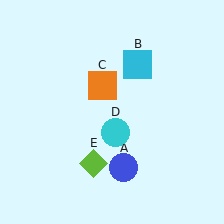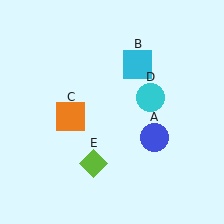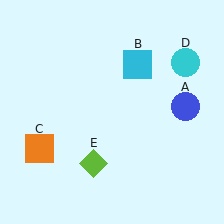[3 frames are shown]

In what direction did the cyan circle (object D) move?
The cyan circle (object D) moved up and to the right.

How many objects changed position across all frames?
3 objects changed position: blue circle (object A), orange square (object C), cyan circle (object D).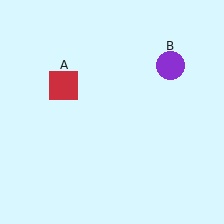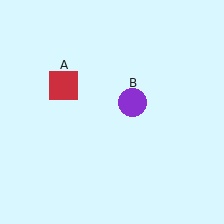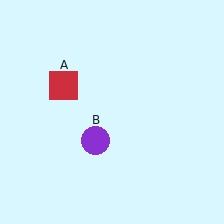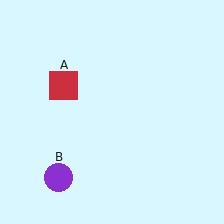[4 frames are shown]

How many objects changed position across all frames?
1 object changed position: purple circle (object B).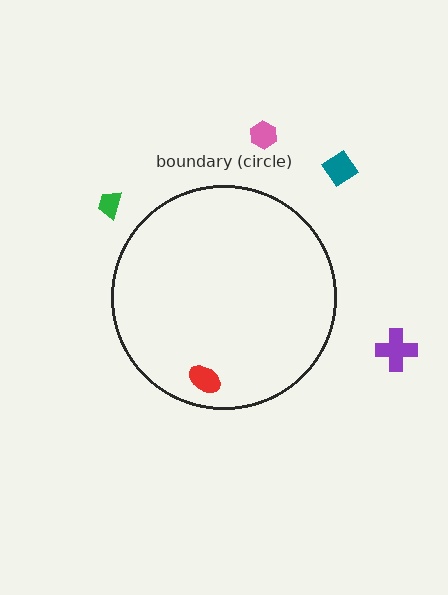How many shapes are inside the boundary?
1 inside, 4 outside.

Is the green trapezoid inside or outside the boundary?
Outside.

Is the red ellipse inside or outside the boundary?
Inside.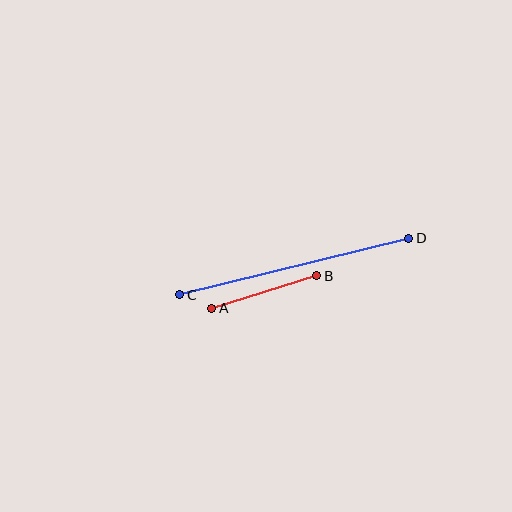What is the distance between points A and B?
The distance is approximately 110 pixels.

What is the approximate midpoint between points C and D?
The midpoint is at approximately (294, 267) pixels.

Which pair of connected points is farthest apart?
Points C and D are farthest apart.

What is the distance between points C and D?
The distance is approximately 236 pixels.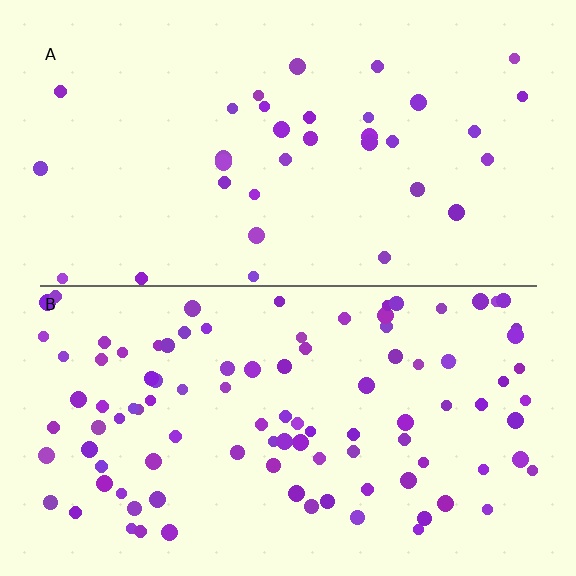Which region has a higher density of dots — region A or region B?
B (the bottom).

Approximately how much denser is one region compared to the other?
Approximately 2.9× — region B over region A.